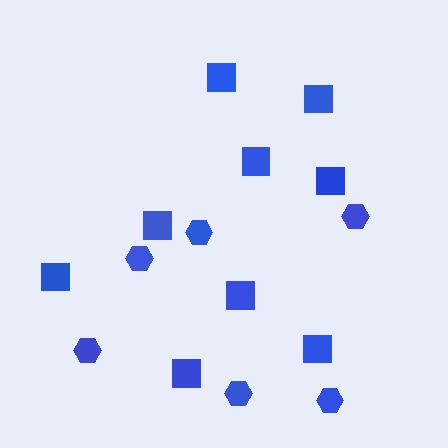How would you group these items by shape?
There are 2 groups: one group of squares (9) and one group of hexagons (6).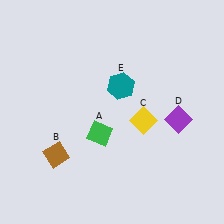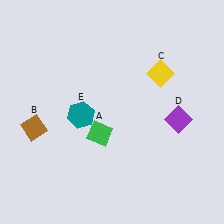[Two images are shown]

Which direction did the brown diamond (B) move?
The brown diamond (B) moved up.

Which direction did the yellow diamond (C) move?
The yellow diamond (C) moved up.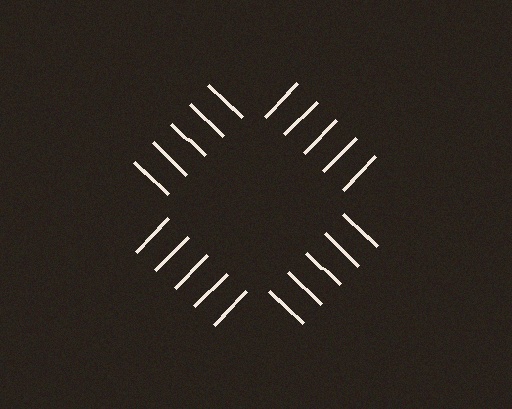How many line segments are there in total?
20 — 5 along each of the 4 edges.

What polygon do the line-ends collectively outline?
An illusory square — the line segments terminate on its edges but no continuous stroke is drawn.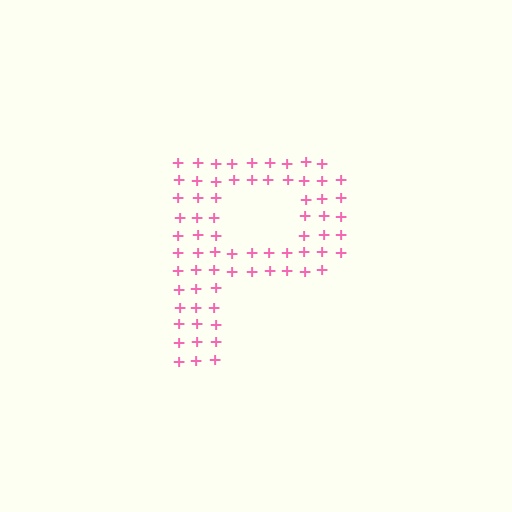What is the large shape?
The large shape is the letter P.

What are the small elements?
The small elements are plus signs.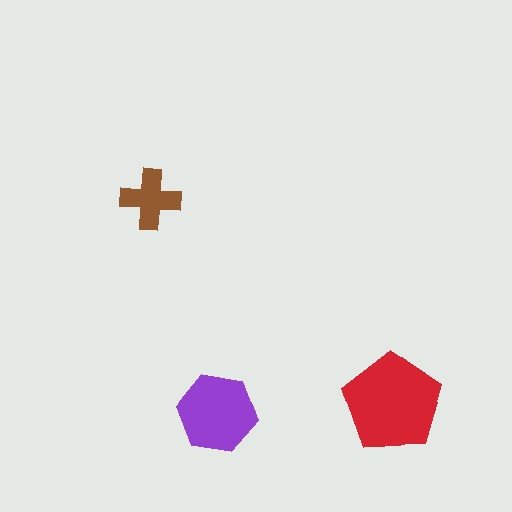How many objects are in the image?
There are 3 objects in the image.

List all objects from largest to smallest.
The red pentagon, the purple hexagon, the brown cross.